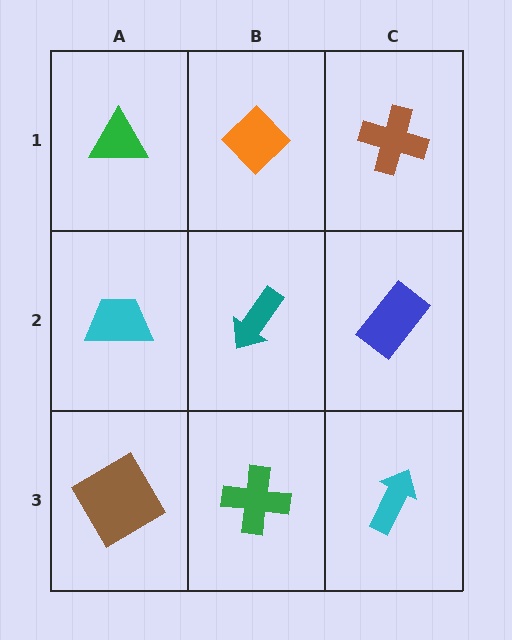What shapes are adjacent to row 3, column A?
A cyan trapezoid (row 2, column A), a green cross (row 3, column B).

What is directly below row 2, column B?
A green cross.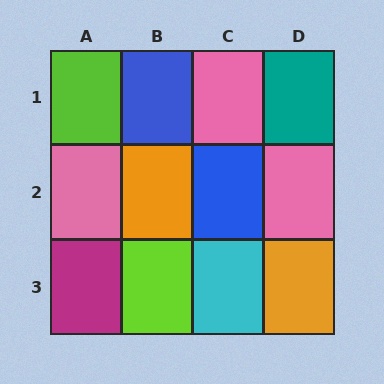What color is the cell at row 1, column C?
Pink.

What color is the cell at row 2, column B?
Orange.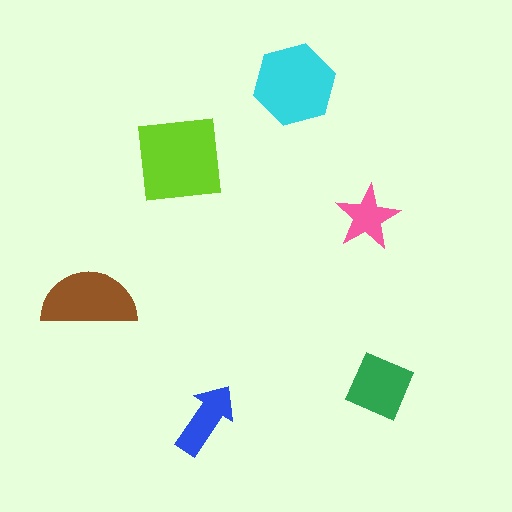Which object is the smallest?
The pink star.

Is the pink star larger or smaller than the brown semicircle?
Smaller.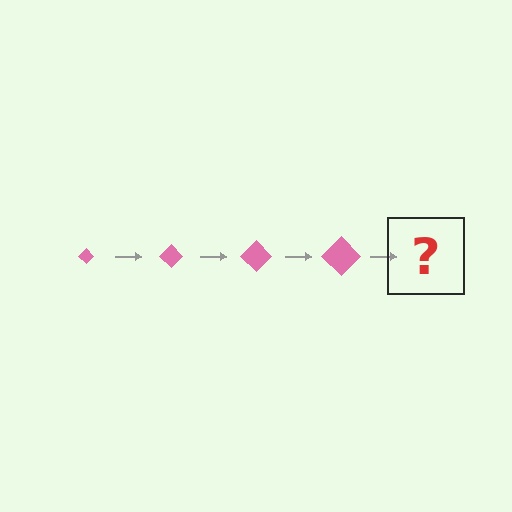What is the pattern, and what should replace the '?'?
The pattern is that the diamond gets progressively larger each step. The '?' should be a pink diamond, larger than the previous one.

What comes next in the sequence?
The next element should be a pink diamond, larger than the previous one.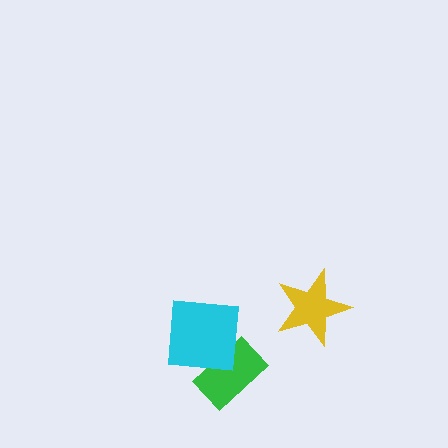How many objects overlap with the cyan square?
1 object overlaps with the cyan square.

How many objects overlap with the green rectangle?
1 object overlaps with the green rectangle.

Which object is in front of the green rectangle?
The cyan square is in front of the green rectangle.